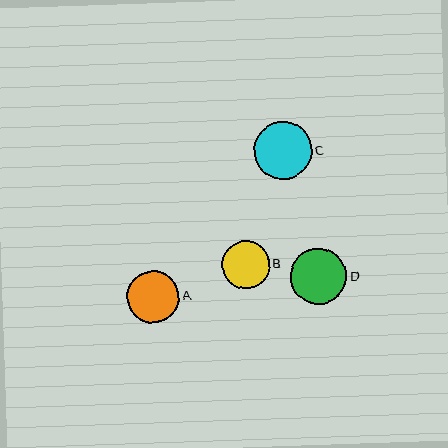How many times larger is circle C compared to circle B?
Circle C is approximately 1.2 times the size of circle B.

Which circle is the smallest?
Circle B is the smallest with a size of approximately 48 pixels.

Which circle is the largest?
Circle C is the largest with a size of approximately 58 pixels.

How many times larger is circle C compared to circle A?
Circle C is approximately 1.1 times the size of circle A.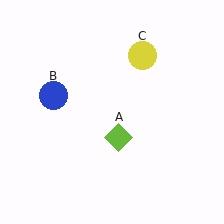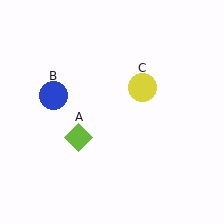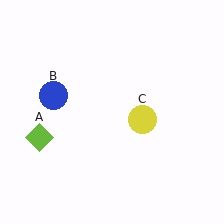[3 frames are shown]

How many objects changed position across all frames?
2 objects changed position: lime diamond (object A), yellow circle (object C).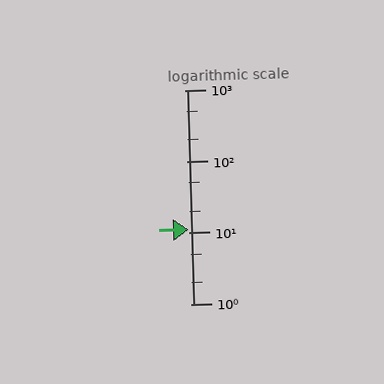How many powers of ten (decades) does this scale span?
The scale spans 3 decades, from 1 to 1000.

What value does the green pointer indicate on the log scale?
The pointer indicates approximately 11.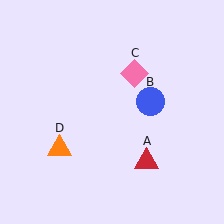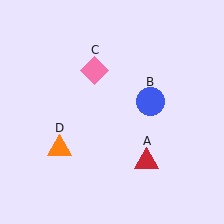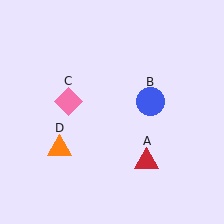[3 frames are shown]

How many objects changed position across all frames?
1 object changed position: pink diamond (object C).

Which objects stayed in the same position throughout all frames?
Red triangle (object A) and blue circle (object B) and orange triangle (object D) remained stationary.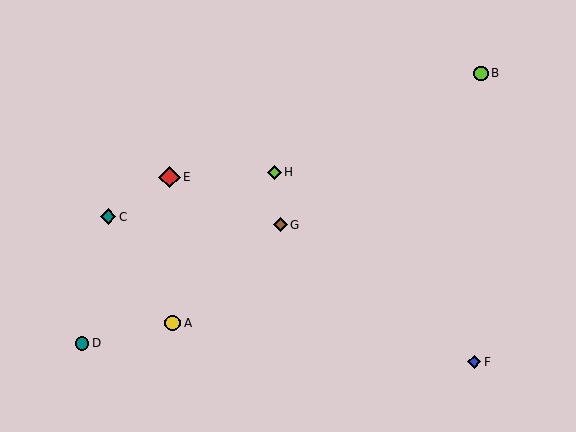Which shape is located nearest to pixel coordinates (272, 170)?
The lime diamond (labeled H) at (274, 172) is nearest to that location.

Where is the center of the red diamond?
The center of the red diamond is at (169, 177).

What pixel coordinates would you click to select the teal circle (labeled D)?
Click at (82, 343) to select the teal circle D.